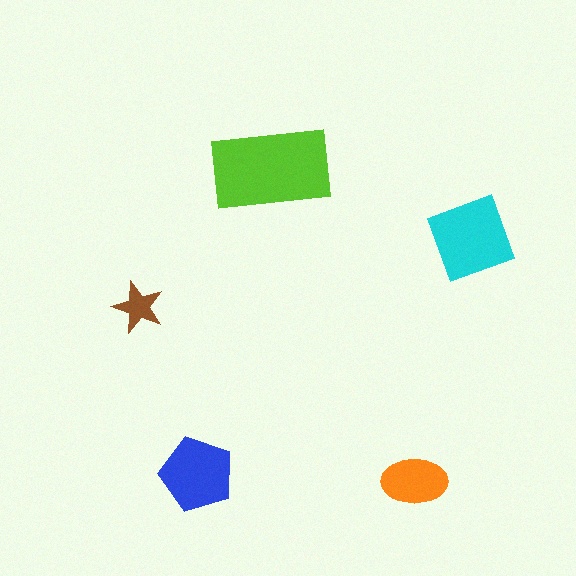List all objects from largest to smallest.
The lime rectangle, the cyan square, the blue pentagon, the orange ellipse, the brown star.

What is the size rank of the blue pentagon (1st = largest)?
3rd.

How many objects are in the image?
There are 5 objects in the image.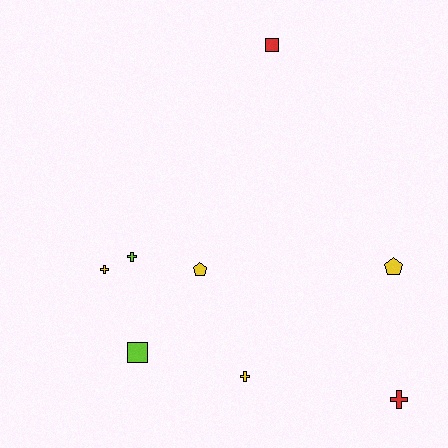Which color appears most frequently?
Yellow, with 4 objects.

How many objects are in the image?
There are 8 objects.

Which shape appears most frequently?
Cross, with 4 objects.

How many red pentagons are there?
There are no red pentagons.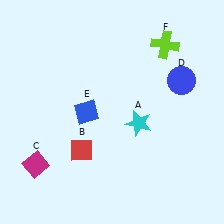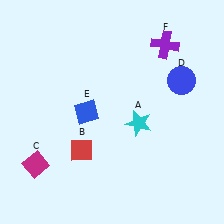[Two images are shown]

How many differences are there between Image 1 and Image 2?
There is 1 difference between the two images.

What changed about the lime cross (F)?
In Image 1, F is lime. In Image 2, it changed to purple.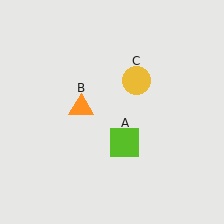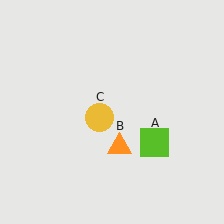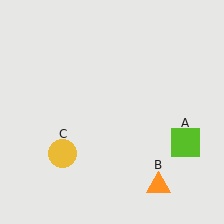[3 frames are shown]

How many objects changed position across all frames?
3 objects changed position: lime square (object A), orange triangle (object B), yellow circle (object C).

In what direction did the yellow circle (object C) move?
The yellow circle (object C) moved down and to the left.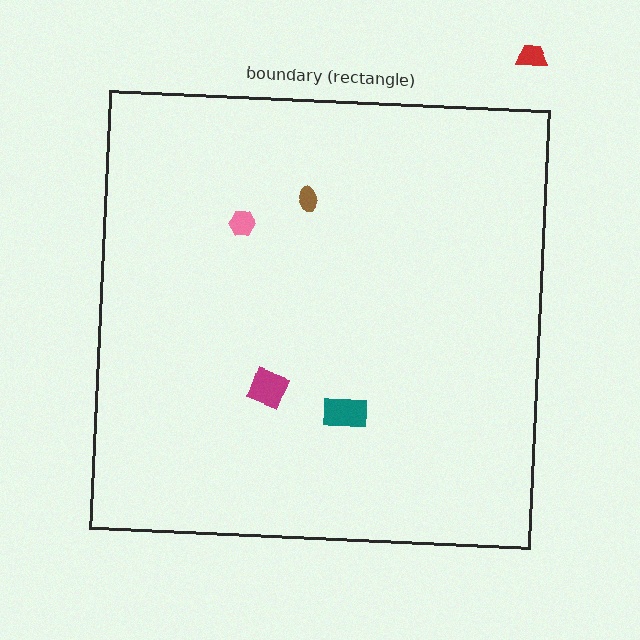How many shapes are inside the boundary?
4 inside, 1 outside.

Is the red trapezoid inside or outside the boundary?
Outside.